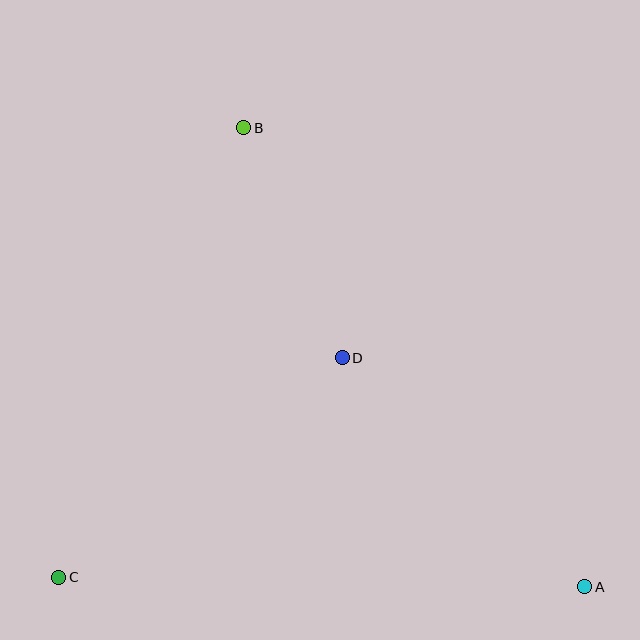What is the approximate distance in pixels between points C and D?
The distance between C and D is approximately 359 pixels.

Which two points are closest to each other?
Points B and D are closest to each other.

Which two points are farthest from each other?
Points A and B are farthest from each other.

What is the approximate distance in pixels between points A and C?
The distance between A and C is approximately 526 pixels.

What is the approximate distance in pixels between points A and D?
The distance between A and D is approximately 333 pixels.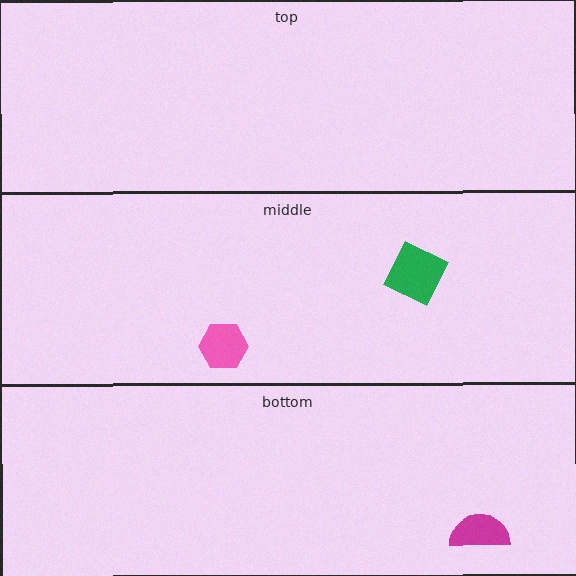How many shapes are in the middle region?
2.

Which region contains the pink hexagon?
The middle region.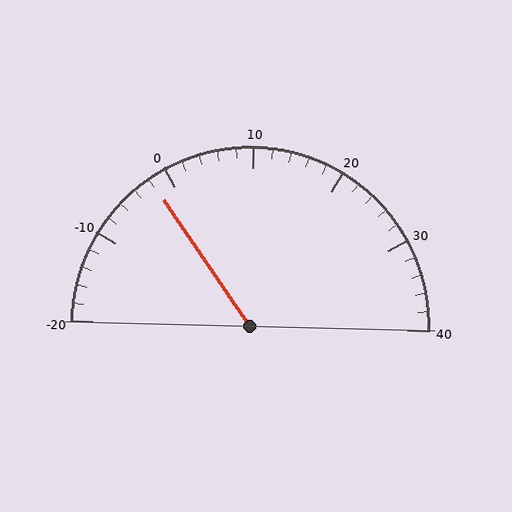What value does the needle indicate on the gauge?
The needle indicates approximately -2.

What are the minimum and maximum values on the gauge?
The gauge ranges from -20 to 40.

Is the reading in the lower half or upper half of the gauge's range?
The reading is in the lower half of the range (-20 to 40).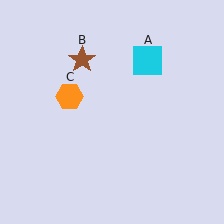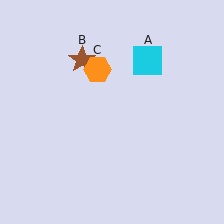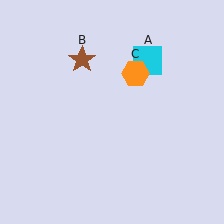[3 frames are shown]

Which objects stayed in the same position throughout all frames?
Cyan square (object A) and brown star (object B) remained stationary.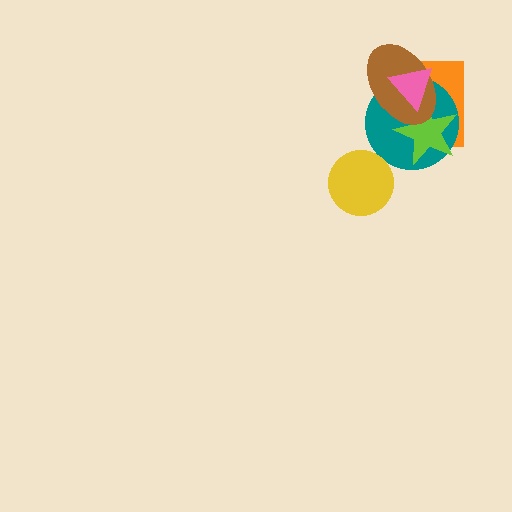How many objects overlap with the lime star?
4 objects overlap with the lime star.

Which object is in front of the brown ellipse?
The pink triangle is in front of the brown ellipse.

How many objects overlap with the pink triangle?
4 objects overlap with the pink triangle.